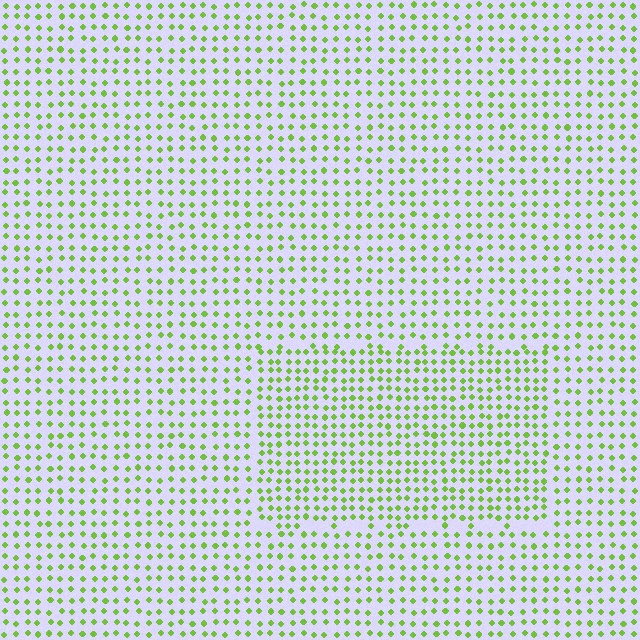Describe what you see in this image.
The image contains small lime elements arranged at two different densities. A rectangle-shaped region is visible where the elements are more densely packed than the surrounding area.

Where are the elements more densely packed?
The elements are more densely packed inside the rectangle boundary.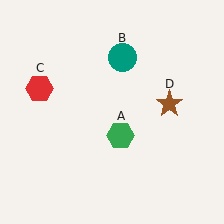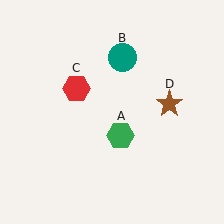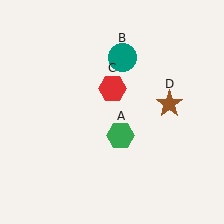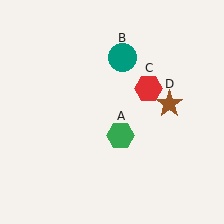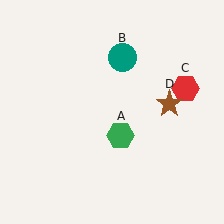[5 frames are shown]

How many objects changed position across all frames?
1 object changed position: red hexagon (object C).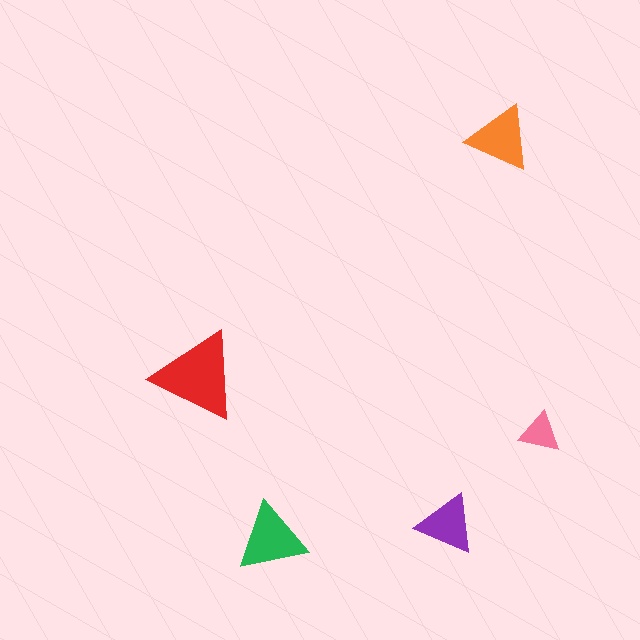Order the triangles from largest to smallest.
the red one, the green one, the orange one, the purple one, the pink one.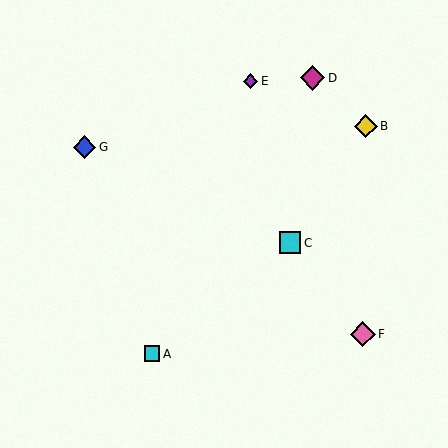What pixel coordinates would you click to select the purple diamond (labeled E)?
Click at (251, 81) to select the purple diamond E.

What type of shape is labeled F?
Shape F is a pink diamond.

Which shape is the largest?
The pink diamond (labeled F) is the largest.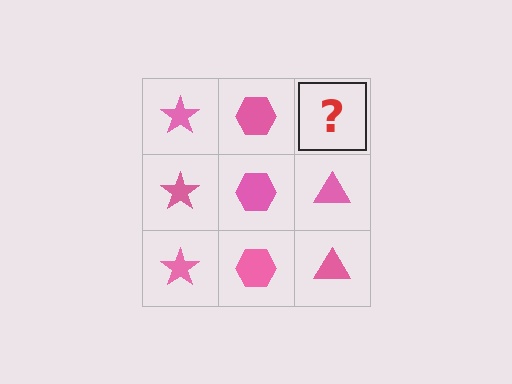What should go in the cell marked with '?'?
The missing cell should contain a pink triangle.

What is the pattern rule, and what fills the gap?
The rule is that each column has a consistent shape. The gap should be filled with a pink triangle.